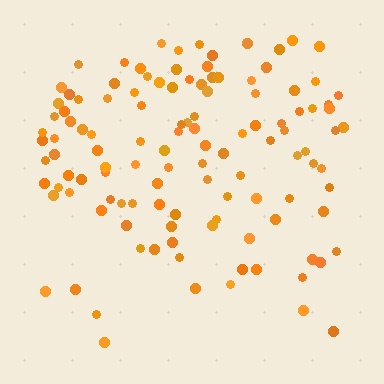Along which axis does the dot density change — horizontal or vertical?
Vertical.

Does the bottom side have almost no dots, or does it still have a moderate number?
Still a moderate number, just noticeably fewer than the top.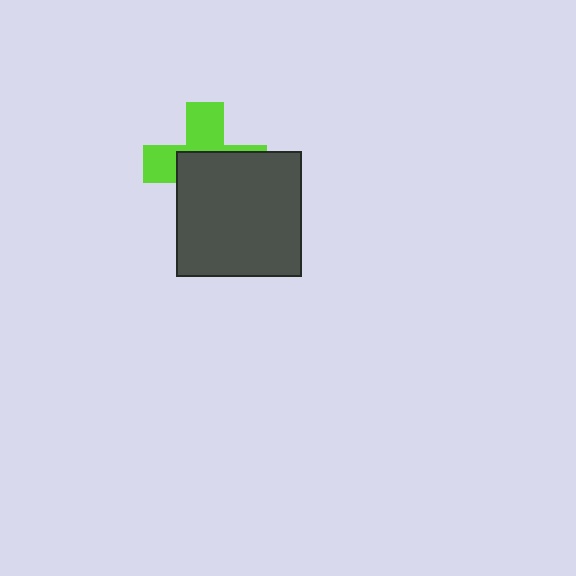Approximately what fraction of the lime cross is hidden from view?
Roughly 57% of the lime cross is hidden behind the dark gray square.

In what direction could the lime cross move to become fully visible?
The lime cross could move up. That would shift it out from behind the dark gray square entirely.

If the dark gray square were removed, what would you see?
You would see the complete lime cross.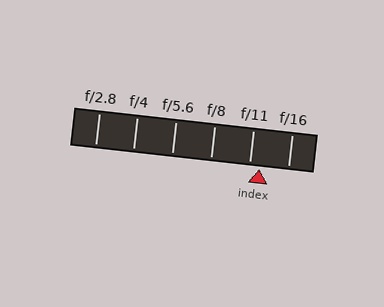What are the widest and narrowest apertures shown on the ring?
The widest aperture shown is f/2.8 and the narrowest is f/16.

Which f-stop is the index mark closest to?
The index mark is closest to f/11.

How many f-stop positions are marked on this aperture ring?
There are 6 f-stop positions marked.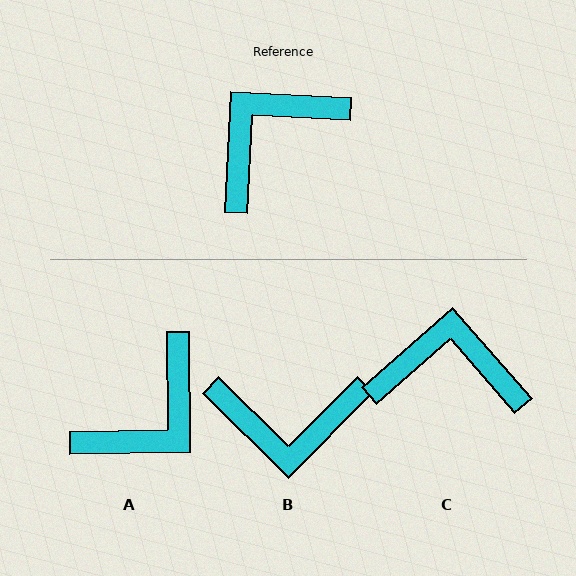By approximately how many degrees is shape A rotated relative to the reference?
Approximately 176 degrees clockwise.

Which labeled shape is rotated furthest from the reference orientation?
A, about 176 degrees away.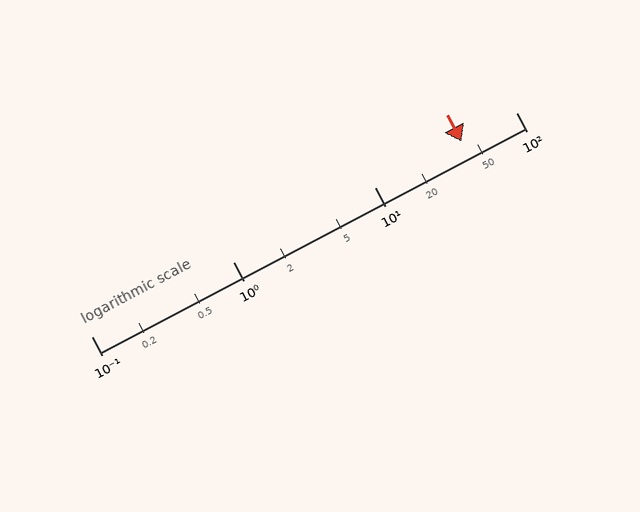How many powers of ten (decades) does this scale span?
The scale spans 3 decades, from 0.1 to 100.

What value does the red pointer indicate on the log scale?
The pointer indicates approximately 41.